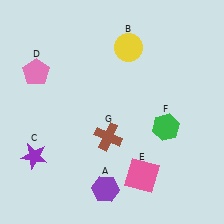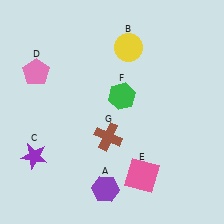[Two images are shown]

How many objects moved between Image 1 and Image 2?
1 object moved between the two images.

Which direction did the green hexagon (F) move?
The green hexagon (F) moved left.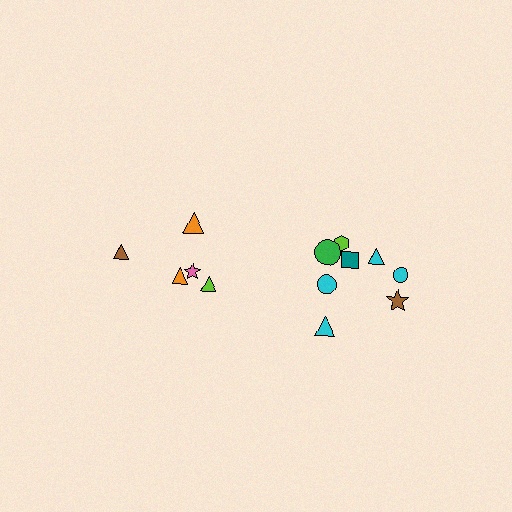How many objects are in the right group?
There are 8 objects.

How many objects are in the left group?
There are 5 objects.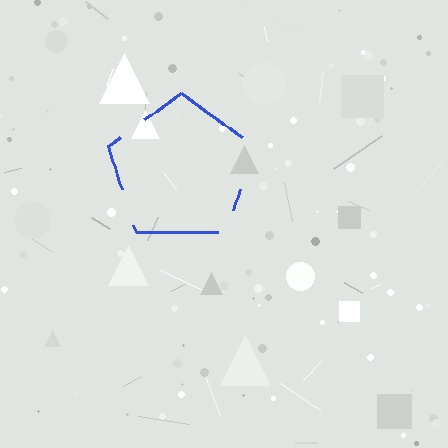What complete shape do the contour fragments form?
The contour fragments form a pentagon.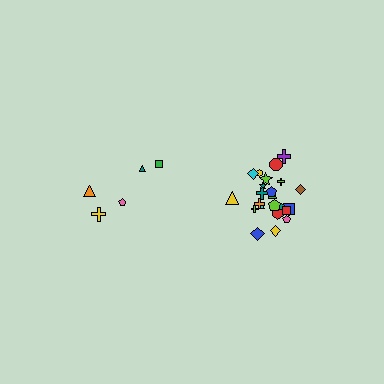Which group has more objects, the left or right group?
The right group.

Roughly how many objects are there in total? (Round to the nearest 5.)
Roughly 30 objects in total.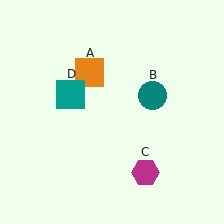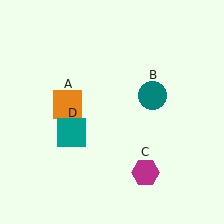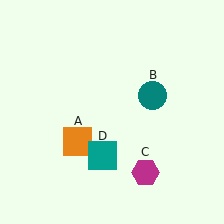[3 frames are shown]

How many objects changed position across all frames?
2 objects changed position: orange square (object A), teal square (object D).